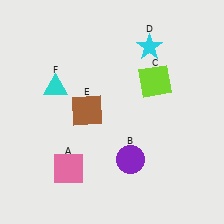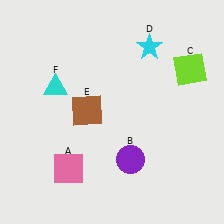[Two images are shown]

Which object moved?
The lime square (C) moved right.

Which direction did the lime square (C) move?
The lime square (C) moved right.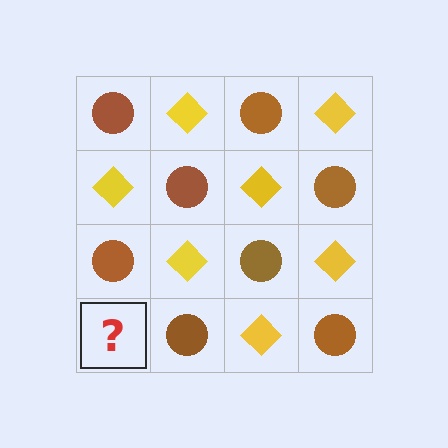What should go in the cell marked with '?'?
The missing cell should contain a yellow diamond.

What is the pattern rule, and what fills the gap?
The rule is that it alternates brown circle and yellow diamond in a checkerboard pattern. The gap should be filled with a yellow diamond.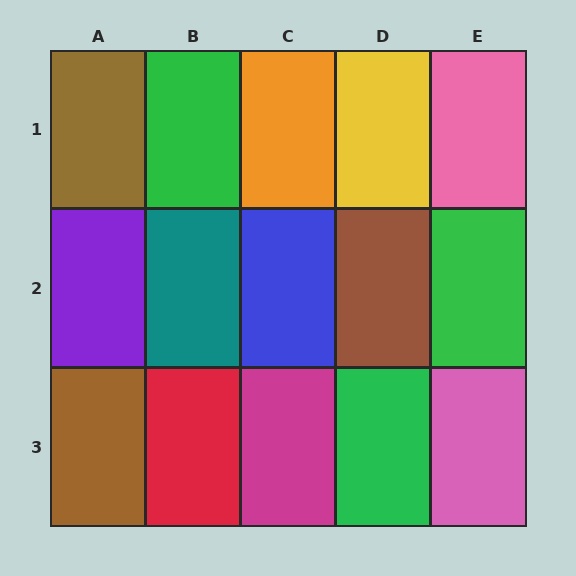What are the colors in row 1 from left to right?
Brown, green, orange, yellow, pink.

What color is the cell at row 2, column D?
Brown.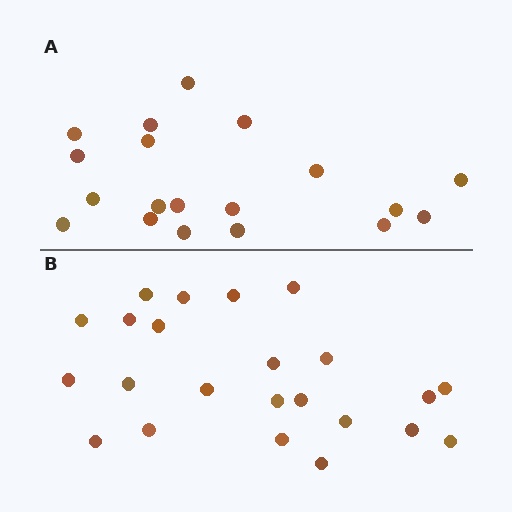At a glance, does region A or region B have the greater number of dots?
Region B (the bottom region) has more dots.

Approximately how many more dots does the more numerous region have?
Region B has about 4 more dots than region A.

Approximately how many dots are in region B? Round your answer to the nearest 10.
About 20 dots. (The exact count is 23, which rounds to 20.)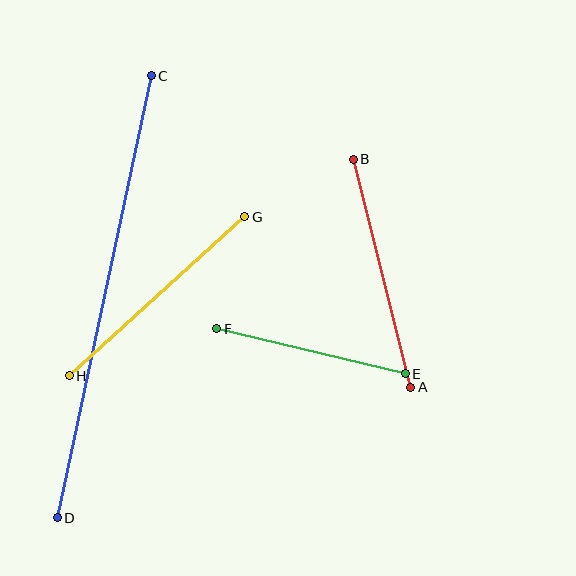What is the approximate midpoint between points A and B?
The midpoint is at approximately (382, 273) pixels.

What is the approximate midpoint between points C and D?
The midpoint is at approximately (104, 297) pixels.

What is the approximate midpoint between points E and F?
The midpoint is at approximately (311, 351) pixels.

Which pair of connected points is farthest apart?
Points C and D are farthest apart.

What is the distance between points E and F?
The distance is approximately 194 pixels.